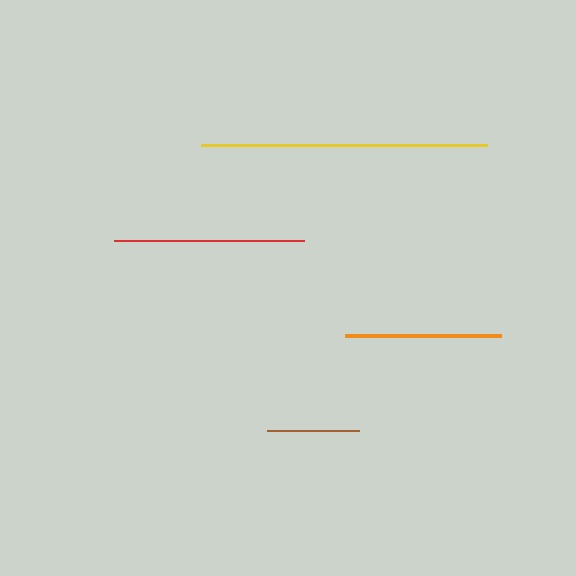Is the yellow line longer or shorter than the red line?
The yellow line is longer than the red line.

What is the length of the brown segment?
The brown segment is approximately 92 pixels long.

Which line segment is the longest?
The yellow line is the longest at approximately 286 pixels.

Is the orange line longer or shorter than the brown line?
The orange line is longer than the brown line.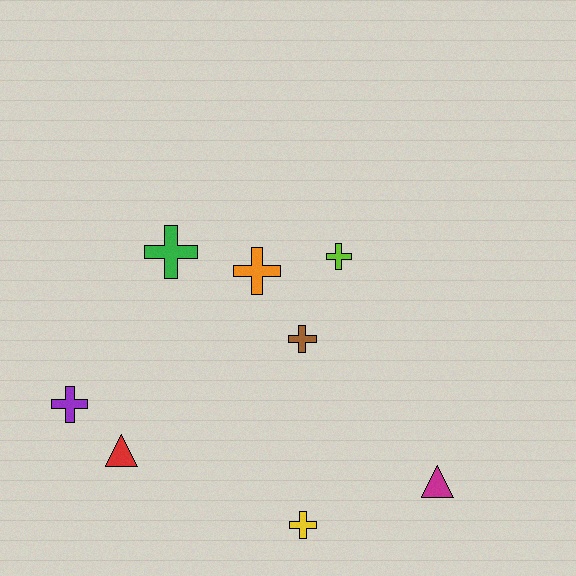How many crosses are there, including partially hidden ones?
There are 6 crosses.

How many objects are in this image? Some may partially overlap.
There are 8 objects.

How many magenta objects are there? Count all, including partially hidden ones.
There is 1 magenta object.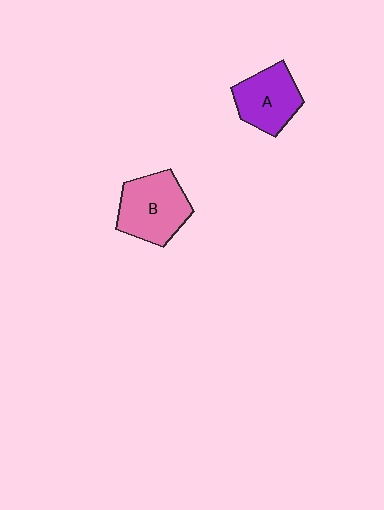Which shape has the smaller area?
Shape A (purple).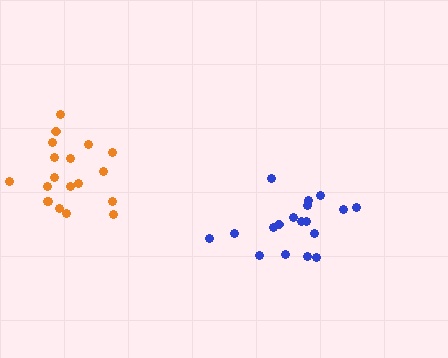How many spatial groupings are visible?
There are 2 spatial groupings.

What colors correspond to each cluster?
The clusters are colored: orange, blue.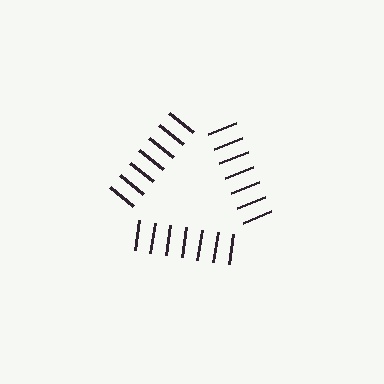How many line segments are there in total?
21 — 7 along each of the 3 edges.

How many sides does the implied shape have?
3 sides — the line-ends trace a triangle.